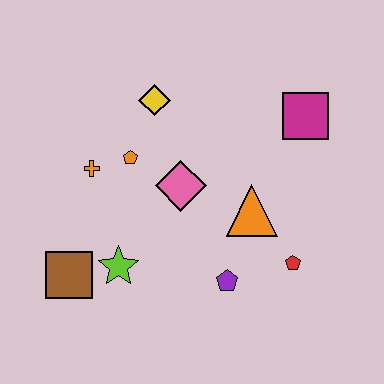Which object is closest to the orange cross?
The orange pentagon is closest to the orange cross.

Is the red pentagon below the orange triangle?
Yes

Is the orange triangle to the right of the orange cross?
Yes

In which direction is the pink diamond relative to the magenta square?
The pink diamond is to the left of the magenta square.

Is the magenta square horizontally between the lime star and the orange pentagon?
No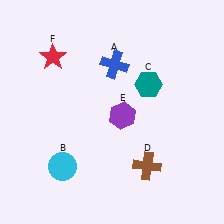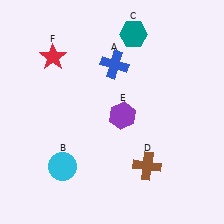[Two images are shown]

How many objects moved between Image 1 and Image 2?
1 object moved between the two images.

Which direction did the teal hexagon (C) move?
The teal hexagon (C) moved up.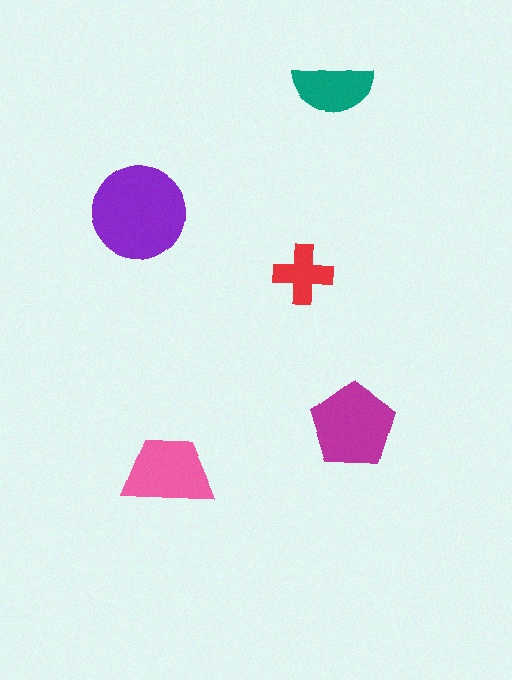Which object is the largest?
The purple circle.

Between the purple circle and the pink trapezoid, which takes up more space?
The purple circle.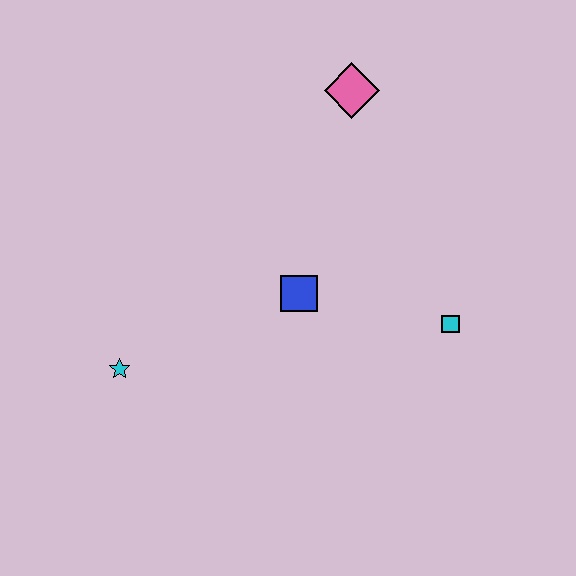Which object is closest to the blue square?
The cyan square is closest to the blue square.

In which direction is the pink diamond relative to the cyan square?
The pink diamond is above the cyan square.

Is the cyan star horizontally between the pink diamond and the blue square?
No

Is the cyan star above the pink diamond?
No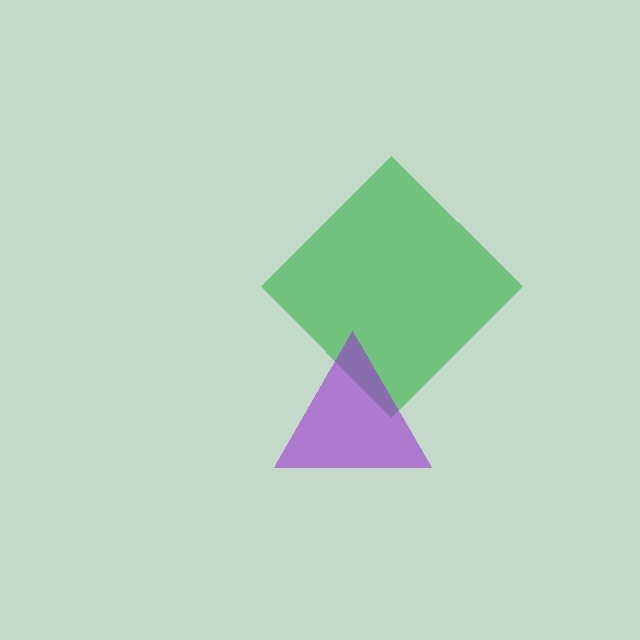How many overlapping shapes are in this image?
There are 2 overlapping shapes in the image.